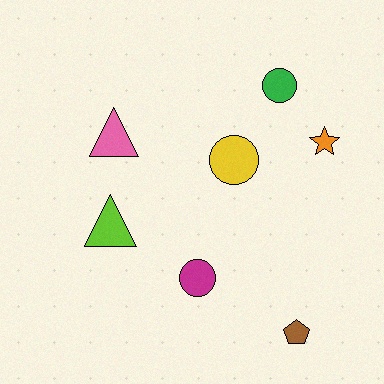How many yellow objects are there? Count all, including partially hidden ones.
There is 1 yellow object.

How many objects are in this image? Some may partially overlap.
There are 7 objects.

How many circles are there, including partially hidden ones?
There are 3 circles.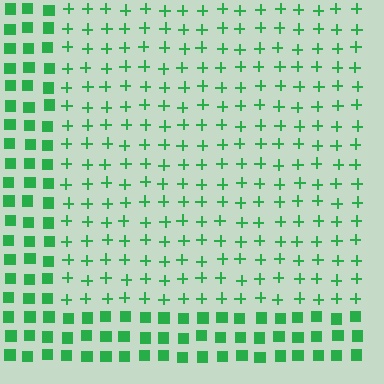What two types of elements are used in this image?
The image uses plus signs inside the rectangle region and squares outside it.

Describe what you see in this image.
The image is filled with small green elements arranged in a uniform grid. A rectangle-shaped region contains plus signs, while the surrounding area contains squares. The boundary is defined purely by the change in element shape.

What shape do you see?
I see a rectangle.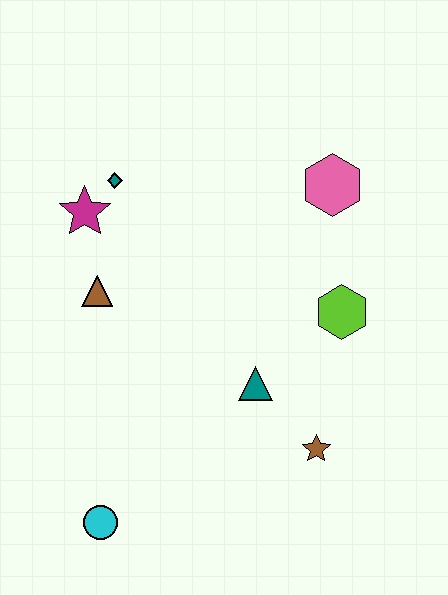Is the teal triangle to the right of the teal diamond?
Yes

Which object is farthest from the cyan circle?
The pink hexagon is farthest from the cyan circle.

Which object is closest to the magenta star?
The teal diamond is closest to the magenta star.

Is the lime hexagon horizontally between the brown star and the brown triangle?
No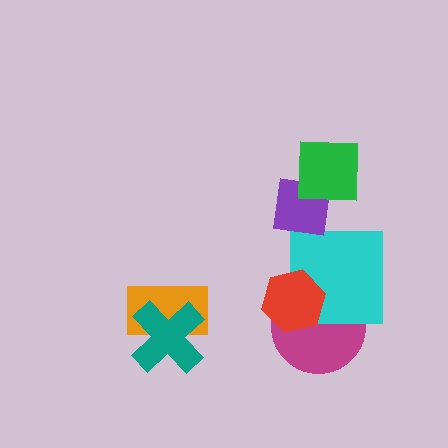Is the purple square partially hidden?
Yes, it is partially covered by another shape.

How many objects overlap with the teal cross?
1 object overlaps with the teal cross.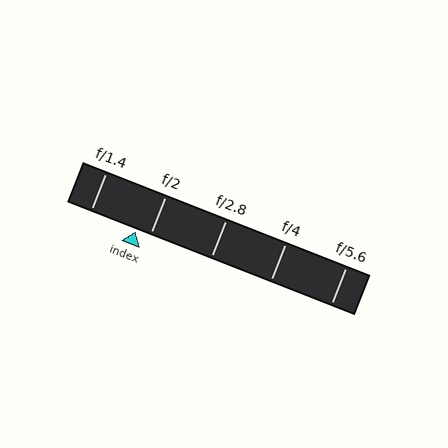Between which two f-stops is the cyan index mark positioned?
The index mark is between f/1.4 and f/2.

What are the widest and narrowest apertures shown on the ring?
The widest aperture shown is f/1.4 and the narrowest is f/5.6.